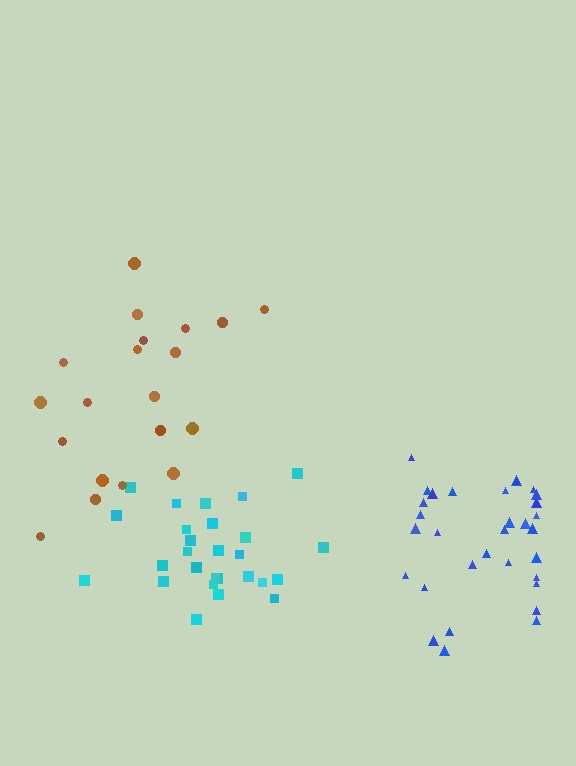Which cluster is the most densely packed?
Cyan.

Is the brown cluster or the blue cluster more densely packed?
Blue.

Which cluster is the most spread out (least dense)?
Brown.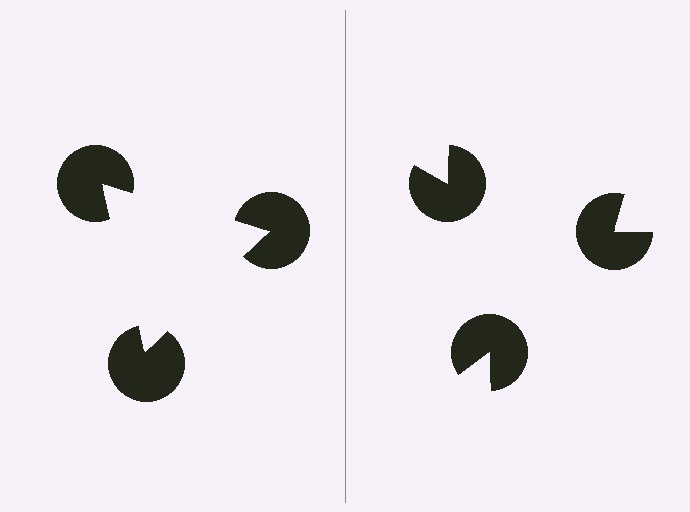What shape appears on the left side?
An illusory triangle.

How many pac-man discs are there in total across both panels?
6 — 3 on each side.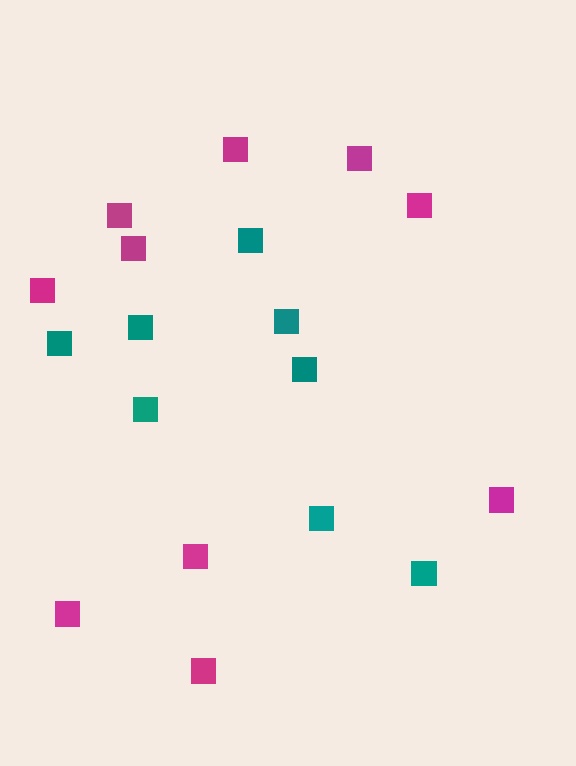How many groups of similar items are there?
There are 2 groups: one group of teal squares (8) and one group of magenta squares (10).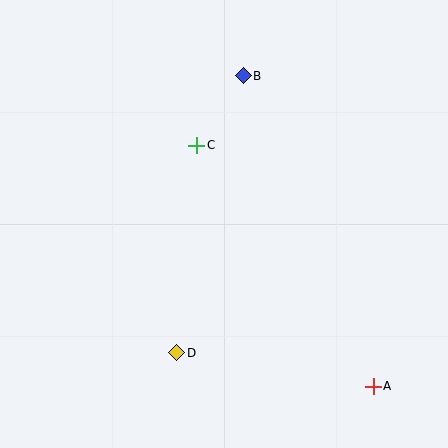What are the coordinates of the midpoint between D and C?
The midpoint between D and C is at (187, 249).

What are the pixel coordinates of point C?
Point C is at (197, 145).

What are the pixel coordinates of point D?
Point D is at (177, 353).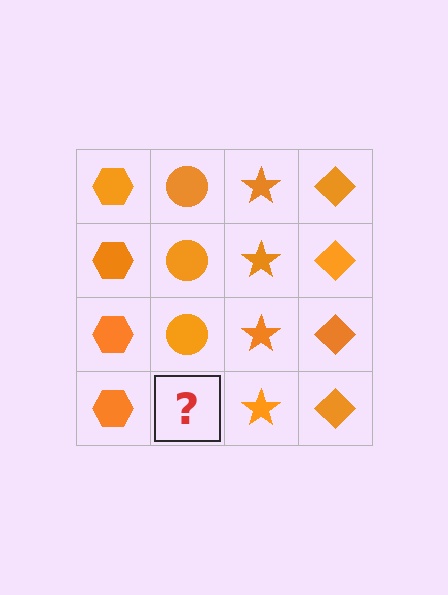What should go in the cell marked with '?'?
The missing cell should contain an orange circle.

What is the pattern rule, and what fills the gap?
The rule is that each column has a consistent shape. The gap should be filled with an orange circle.